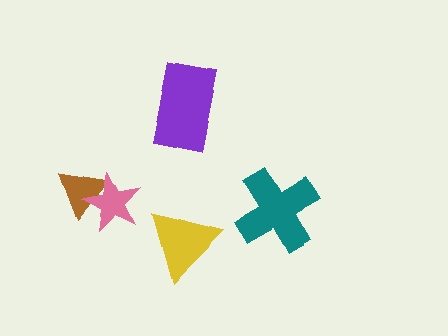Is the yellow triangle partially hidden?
No, no other shape covers it.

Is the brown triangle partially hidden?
Yes, it is partially covered by another shape.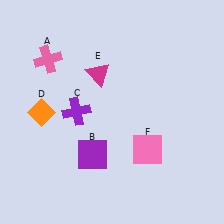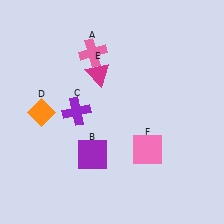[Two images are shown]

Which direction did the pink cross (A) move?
The pink cross (A) moved right.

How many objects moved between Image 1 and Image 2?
1 object moved between the two images.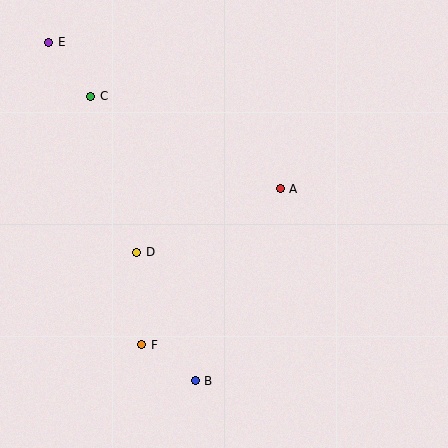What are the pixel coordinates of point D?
Point D is at (137, 252).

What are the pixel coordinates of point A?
Point A is at (280, 189).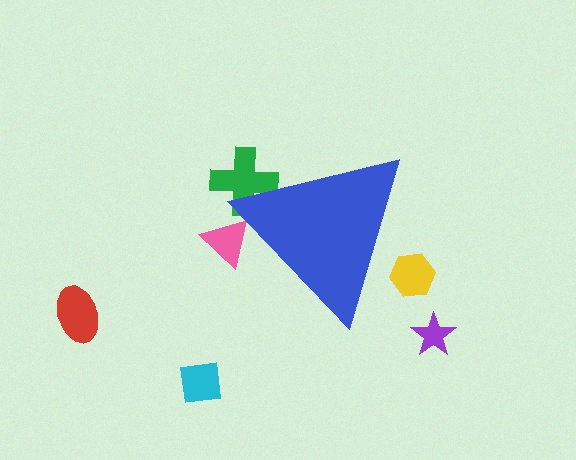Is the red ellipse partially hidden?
No, the red ellipse is fully visible.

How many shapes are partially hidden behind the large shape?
3 shapes are partially hidden.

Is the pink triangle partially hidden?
Yes, the pink triangle is partially hidden behind the blue triangle.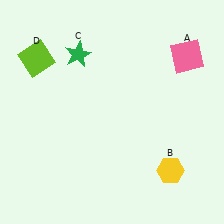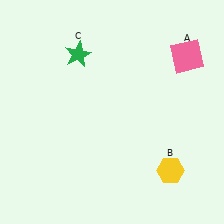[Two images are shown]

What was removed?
The lime square (D) was removed in Image 2.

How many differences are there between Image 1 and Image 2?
There is 1 difference between the two images.